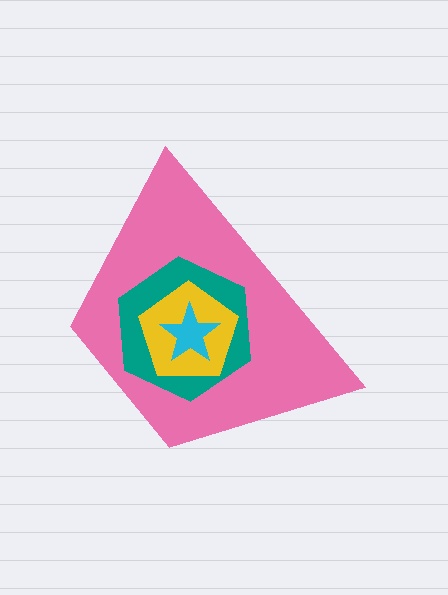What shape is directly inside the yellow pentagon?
The cyan star.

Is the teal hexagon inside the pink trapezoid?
Yes.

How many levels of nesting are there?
4.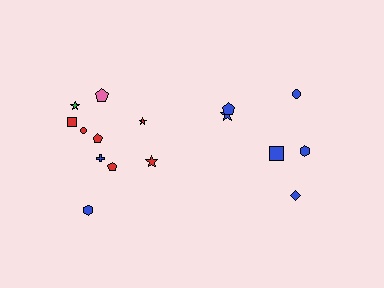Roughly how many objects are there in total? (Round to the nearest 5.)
Roughly 15 objects in total.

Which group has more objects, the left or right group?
The left group.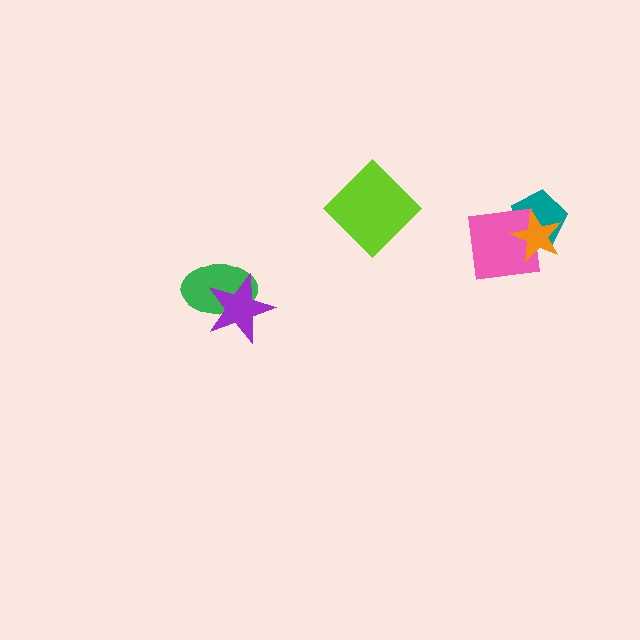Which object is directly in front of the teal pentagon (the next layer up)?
The pink square is directly in front of the teal pentagon.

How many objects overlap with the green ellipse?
1 object overlaps with the green ellipse.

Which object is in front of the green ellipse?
The purple star is in front of the green ellipse.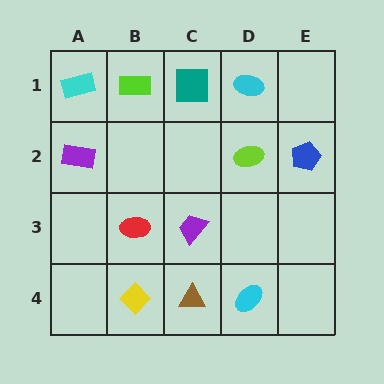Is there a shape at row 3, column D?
No, that cell is empty.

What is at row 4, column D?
A cyan ellipse.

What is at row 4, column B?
A yellow diamond.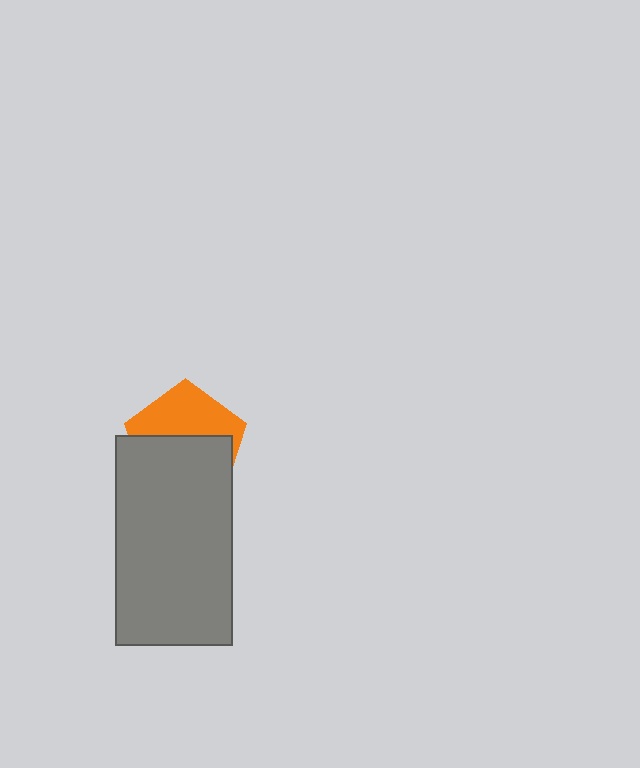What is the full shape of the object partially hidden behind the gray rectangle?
The partially hidden object is an orange pentagon.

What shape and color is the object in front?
The object in front is a gray rectangle.